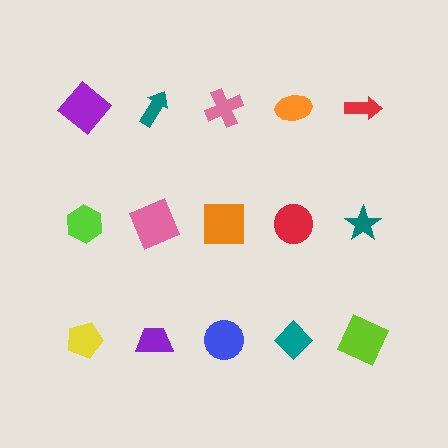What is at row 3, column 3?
A blue circle.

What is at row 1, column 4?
An orange ellipse.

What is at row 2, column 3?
An orange square.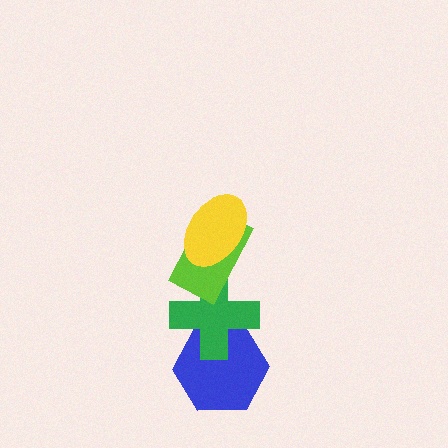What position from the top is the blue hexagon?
The blue hexagon is 4th from the top.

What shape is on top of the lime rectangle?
The yellow ellipse is on top of the lime rectangle.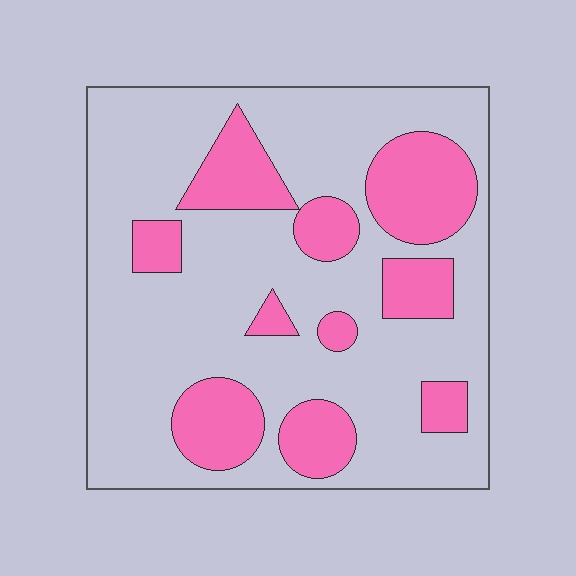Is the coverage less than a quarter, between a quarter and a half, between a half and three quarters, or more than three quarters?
Between a quarter and a half.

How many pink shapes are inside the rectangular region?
10.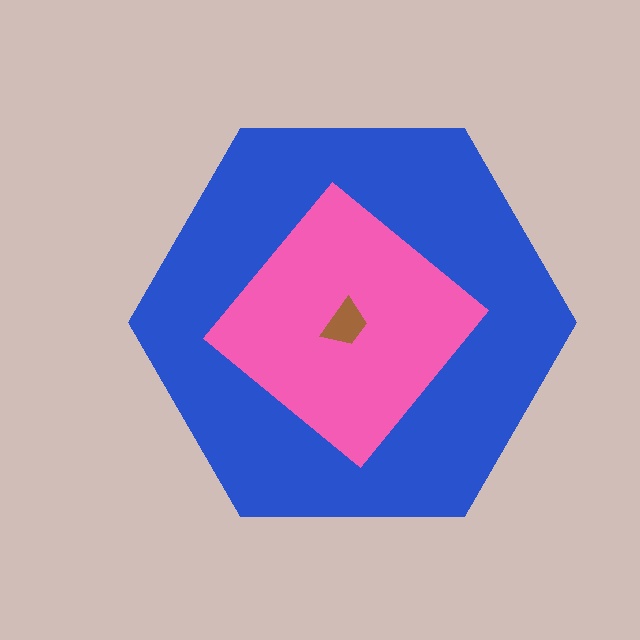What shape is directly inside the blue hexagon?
The pink diamond.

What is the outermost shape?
The blue hexagon.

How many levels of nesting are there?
3.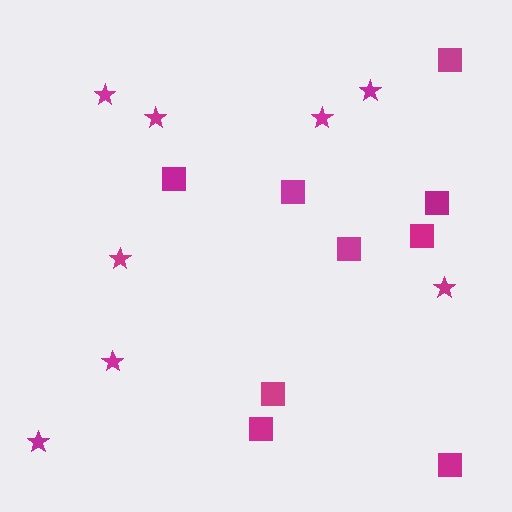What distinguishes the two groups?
There are 2 groups: one group of squares (9) and one group of stars (8).